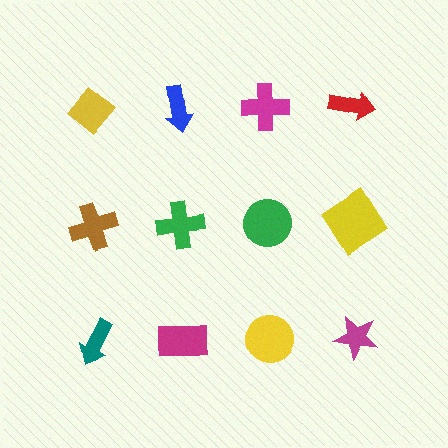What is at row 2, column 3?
A green circle.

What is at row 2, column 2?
A green cross.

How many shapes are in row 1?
4 shapes.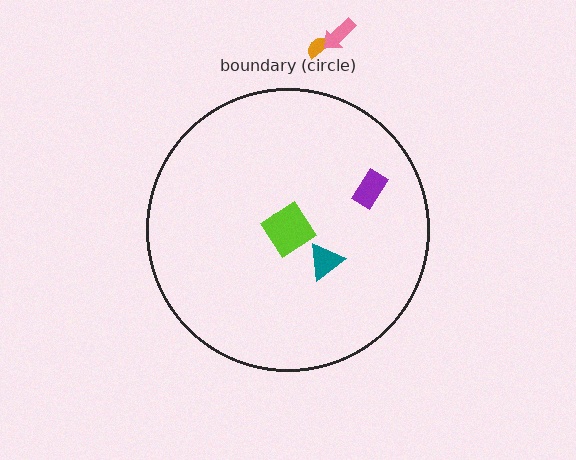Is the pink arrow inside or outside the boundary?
Outside.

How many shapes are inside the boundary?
4 inside, 2 outside.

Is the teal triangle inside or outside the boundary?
Inside.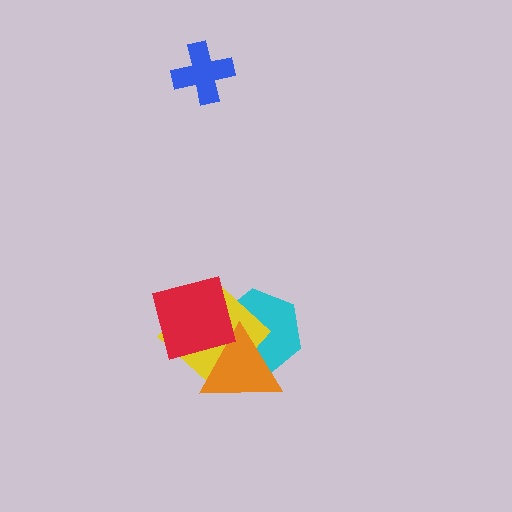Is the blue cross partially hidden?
No, no other shape covers it.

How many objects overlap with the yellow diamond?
3 objects overlap with the yellow diamond.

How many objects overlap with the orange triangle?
3 objects overlap with the orange triangle.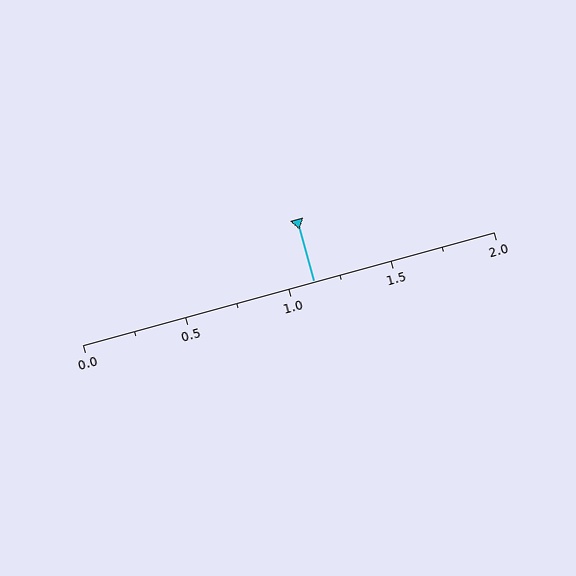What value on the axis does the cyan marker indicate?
The marker indicates approximately 1.12.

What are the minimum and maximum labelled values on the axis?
The axis runs from 0.0 to 2.0.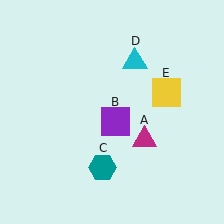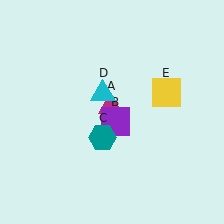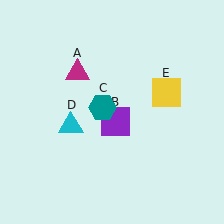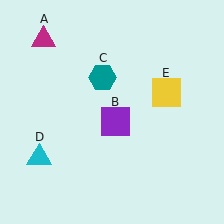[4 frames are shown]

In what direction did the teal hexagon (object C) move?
The teal hexagon (object C) moved up.